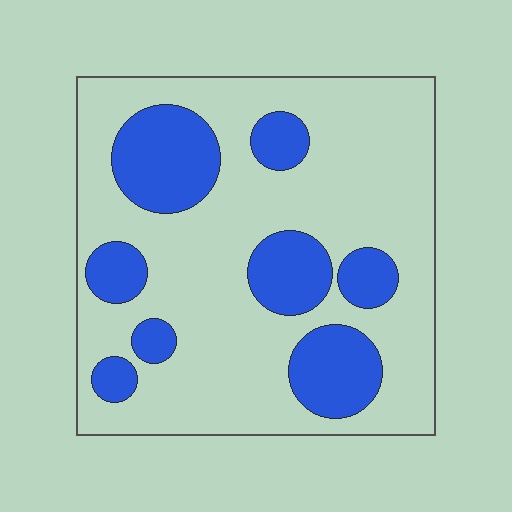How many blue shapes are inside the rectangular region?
8.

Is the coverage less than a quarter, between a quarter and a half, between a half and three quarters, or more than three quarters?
Between a quarter and a half.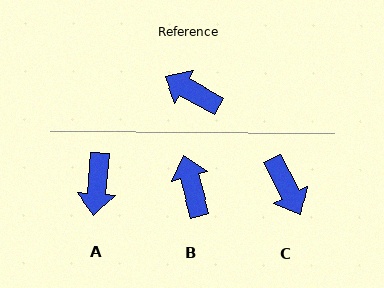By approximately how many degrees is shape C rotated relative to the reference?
Approximately 146 degrees counter-clockwise.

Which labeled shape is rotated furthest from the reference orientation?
C, about 146 degrees away.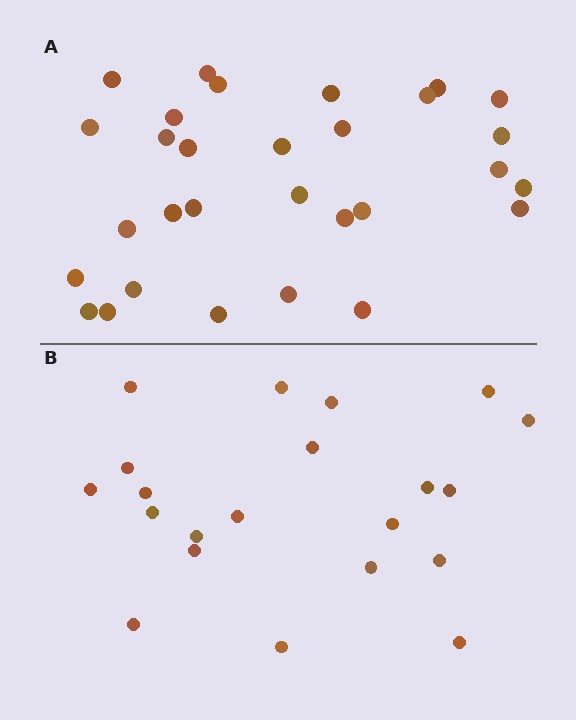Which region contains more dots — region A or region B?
Region A (the top region) has more dots.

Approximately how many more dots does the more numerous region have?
Region A has roughly 8 or so more dots than region B.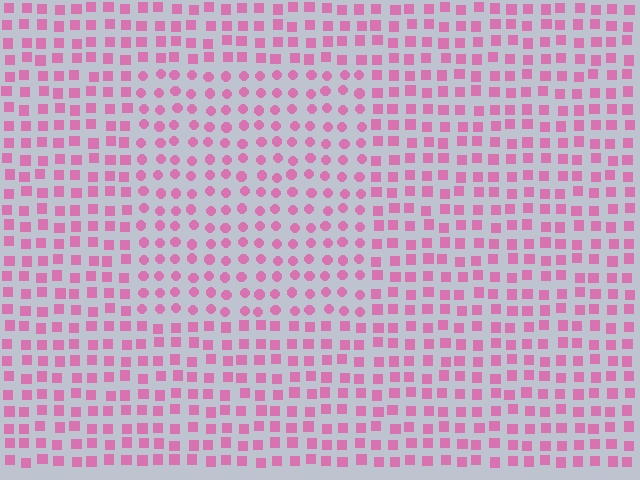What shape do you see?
I see a rectangle.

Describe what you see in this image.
The image is filled with small pink elements arranged in a uniform grid. A rectangle-shaped region contains circles, while the surrounding area contains squares. The boundary is defined purely by the change in element shape.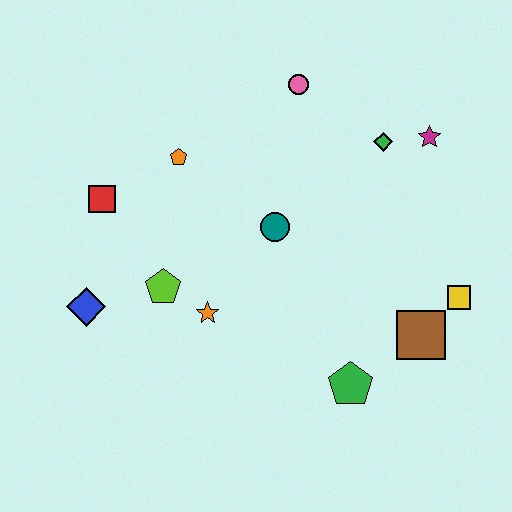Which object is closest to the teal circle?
The orange star is closest to the teal circle.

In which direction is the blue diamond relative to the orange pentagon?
The blue diamond is below the orange pentagon.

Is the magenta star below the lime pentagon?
No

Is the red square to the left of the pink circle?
Yes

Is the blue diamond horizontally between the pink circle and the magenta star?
No